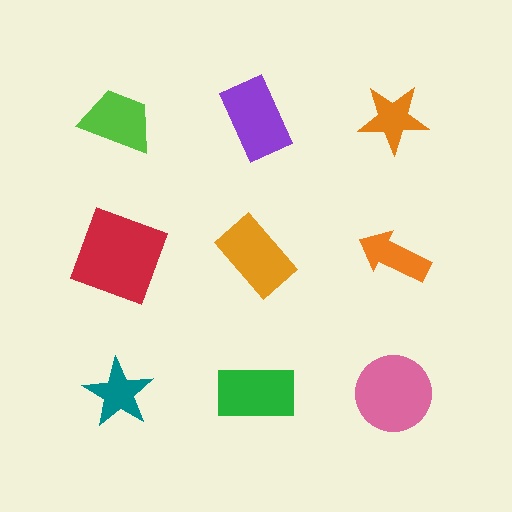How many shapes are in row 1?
3 shapes.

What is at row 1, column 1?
A lime trapezoid.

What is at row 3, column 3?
A pink circle.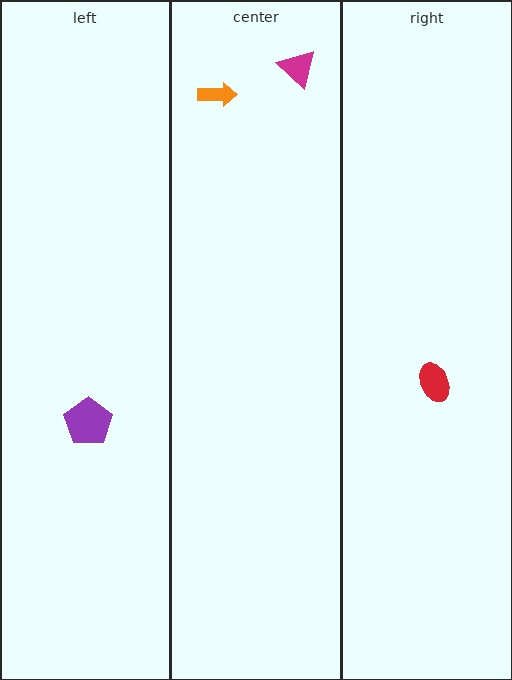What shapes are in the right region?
The red ellipse.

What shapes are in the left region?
The purple pentagon.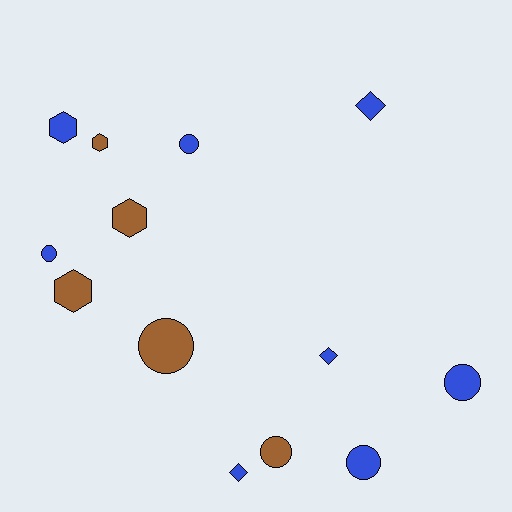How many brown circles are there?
There are 2 brown circles.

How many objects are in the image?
There are 13 objects.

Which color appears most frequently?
Blue, with 8 objects.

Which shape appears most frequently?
Circle, with 6 objects.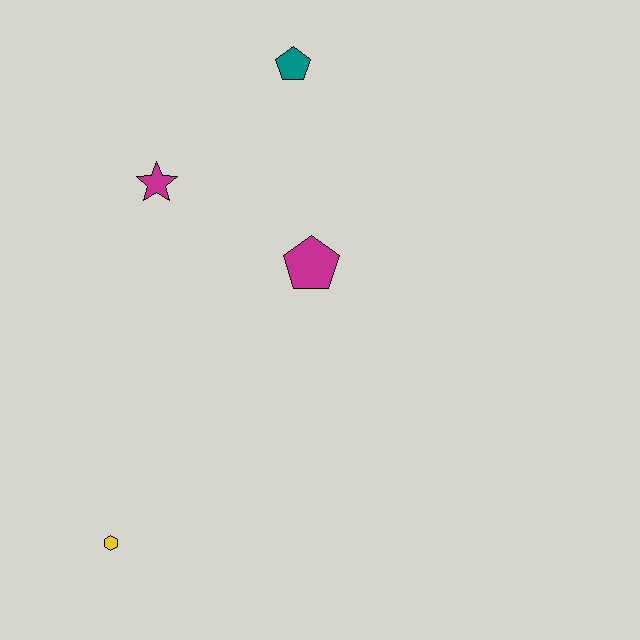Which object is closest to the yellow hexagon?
The magenta pentagon is closest to the yellow hexagon.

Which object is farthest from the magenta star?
The yellow hexagon is farthest from the magenta star.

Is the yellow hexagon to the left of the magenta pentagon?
Yes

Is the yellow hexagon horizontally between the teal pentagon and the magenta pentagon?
No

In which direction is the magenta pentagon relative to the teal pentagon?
The magenta pentagon is below the teal pentagon.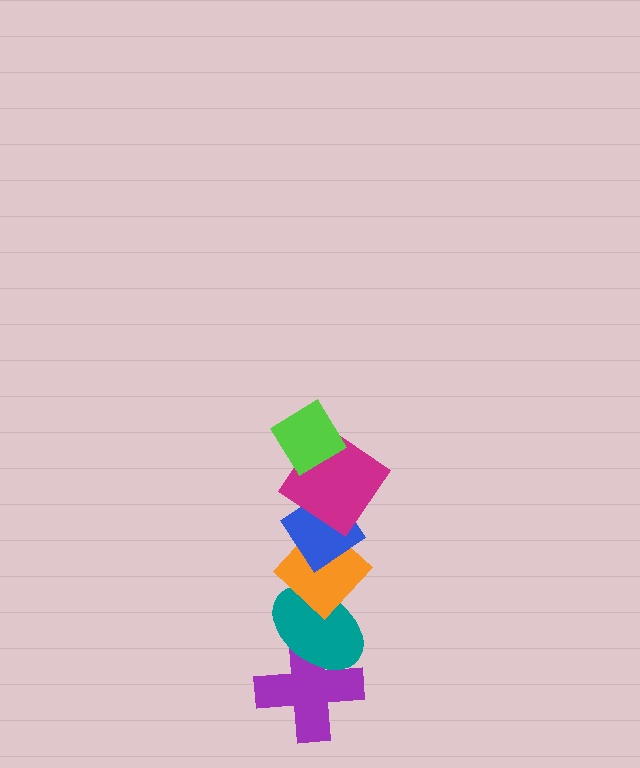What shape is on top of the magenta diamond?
The lime diamond is on top of the magenta diamond.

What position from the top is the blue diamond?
The blue diamond is 3rd from the top.